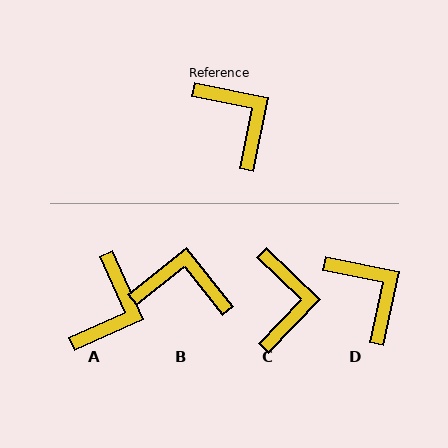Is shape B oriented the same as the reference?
No, it is off by about 50 degrees.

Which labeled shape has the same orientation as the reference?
D.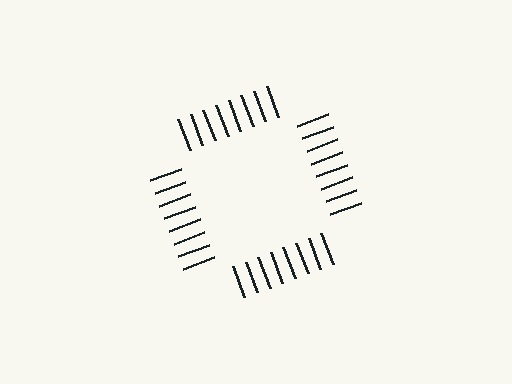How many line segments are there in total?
32 — 8 along each of the 4 edges.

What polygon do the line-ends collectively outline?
An illusory square — the line segments terminate on its edges but no continuous stroke is drawn.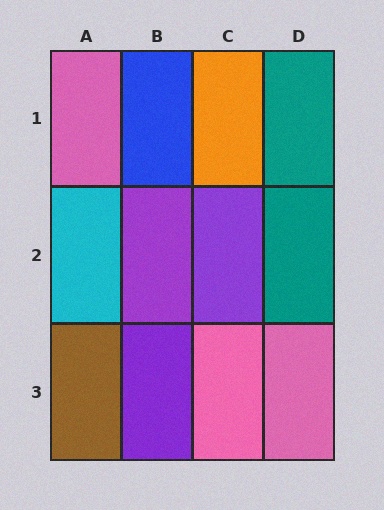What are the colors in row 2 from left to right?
Cyan, purple, purple, teal.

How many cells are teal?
2 cells are teal.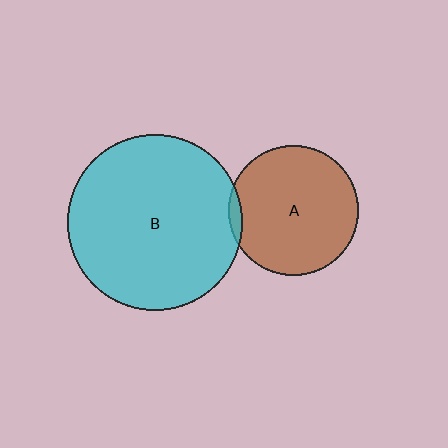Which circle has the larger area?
Circle B (cyan).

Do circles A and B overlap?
Yes.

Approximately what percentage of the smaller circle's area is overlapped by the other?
Approximately 5%.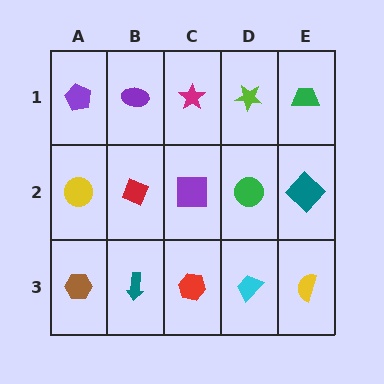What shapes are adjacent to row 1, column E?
A teal diamond (row 2, column E), a lime star (row 1, column D).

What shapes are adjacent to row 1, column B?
A red diamond (row 2, column B), a purple pentagon (row 1, column A), a magenta star (row 1, column C).